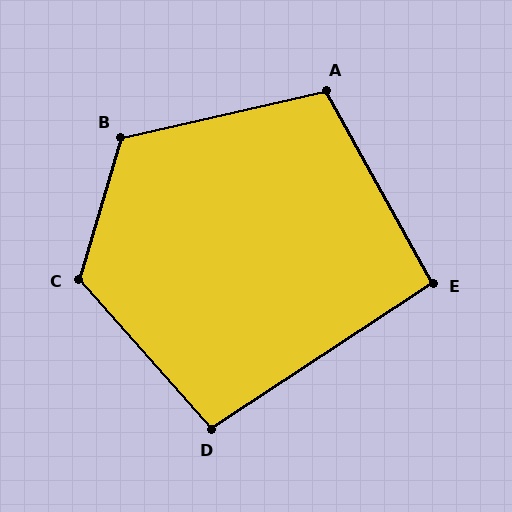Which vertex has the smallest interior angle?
E, at approximately 94 degrees.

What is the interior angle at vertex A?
Approximately 106 degrees (obtuse).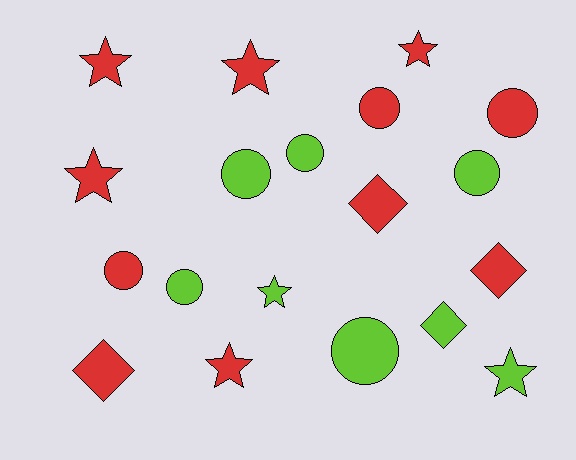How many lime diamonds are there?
There is 1 lime diamond.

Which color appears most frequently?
Red, with 11 objects.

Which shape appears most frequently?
Circle, with 8 objects.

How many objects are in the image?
There are 19 objects.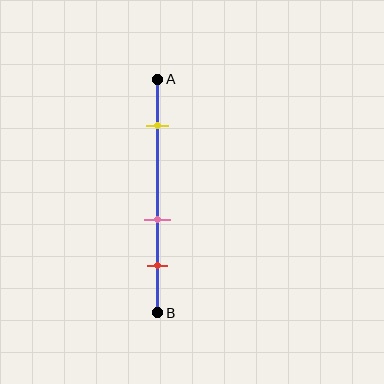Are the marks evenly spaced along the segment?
No, the marks are not evenly spaced.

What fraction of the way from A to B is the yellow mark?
The yellow mark is approximately 20% (0.2) of the way from A to B.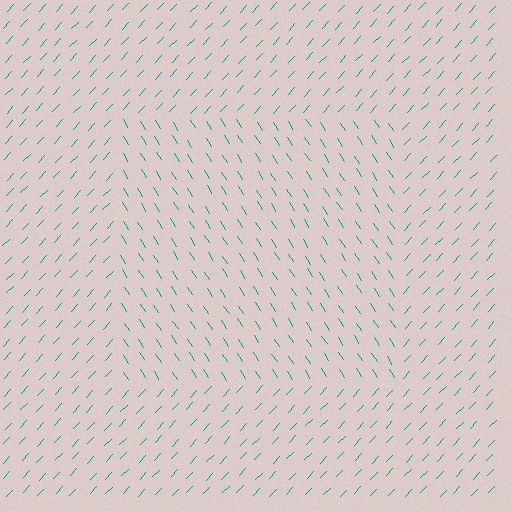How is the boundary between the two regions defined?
The boundary is defined purely by a change in line orientation (approximately 76 degrees difference). All lines are the same color and thickness.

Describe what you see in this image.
The image is filled with small teal line segments. A rectangle region in the image has lines oriented differently from the surrounding lines, creating a visible texture boundary.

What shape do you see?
I see a rectangle.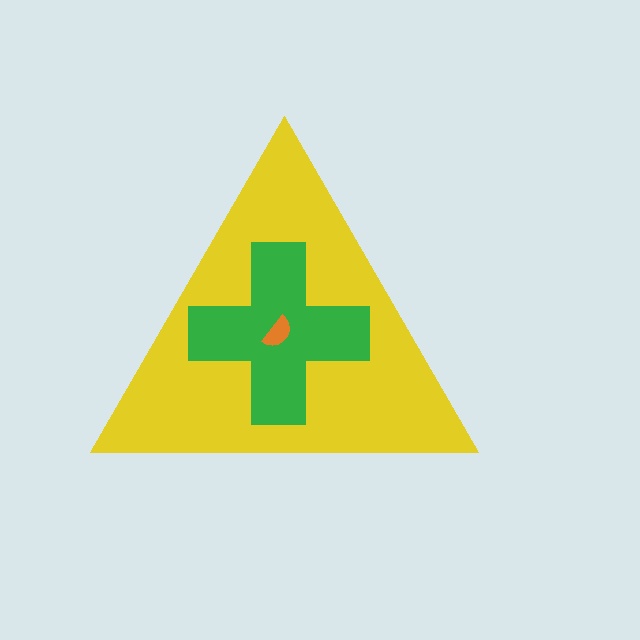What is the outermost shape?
The yellow triangle.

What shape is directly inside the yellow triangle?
The green cross.